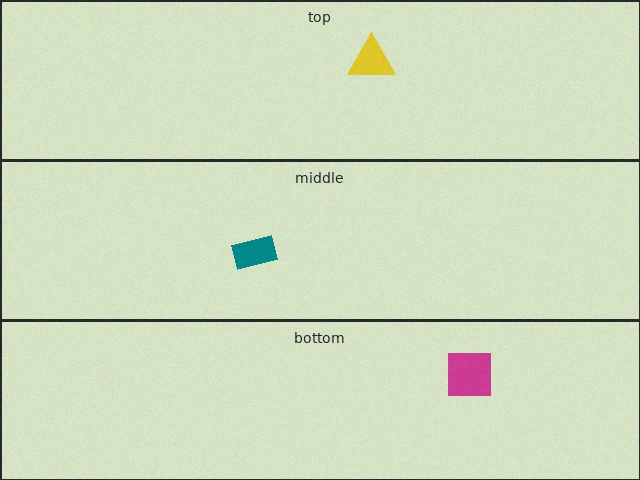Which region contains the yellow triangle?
The top region.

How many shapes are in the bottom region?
1.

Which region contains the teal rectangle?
The middle region.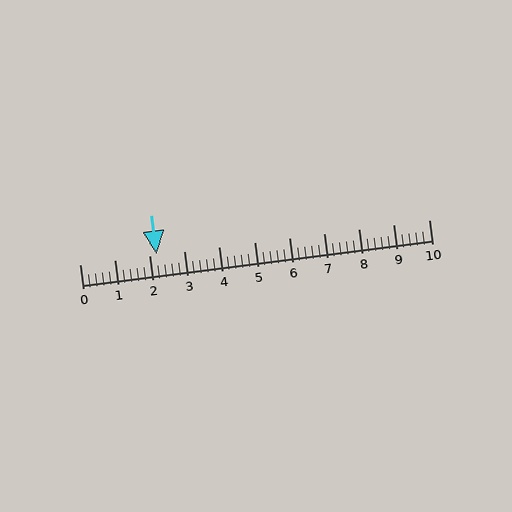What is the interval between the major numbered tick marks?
The major tick marks are spaced 1 units apart.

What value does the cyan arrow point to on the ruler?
The cyan arrow points to approximately 2.2.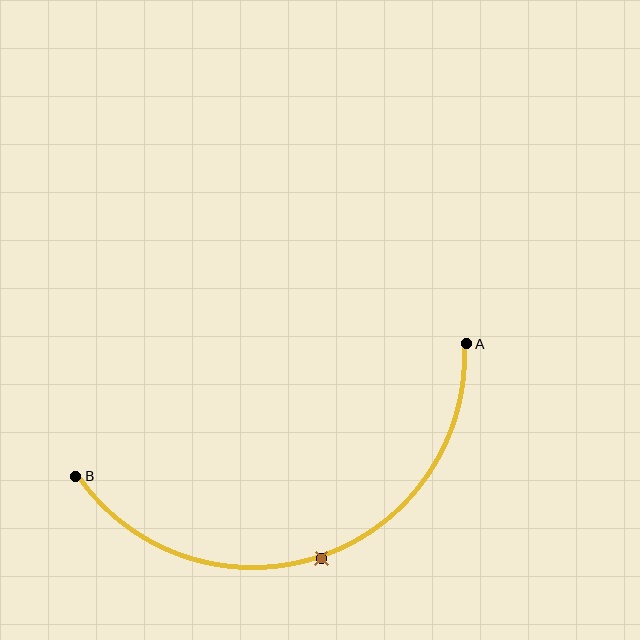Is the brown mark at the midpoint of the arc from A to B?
Yes. The brown mark lies on the arc at equal arc-length from both A and B — it is the arc midpoint.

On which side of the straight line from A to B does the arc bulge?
The arc bulges below the straight line connecting A and B.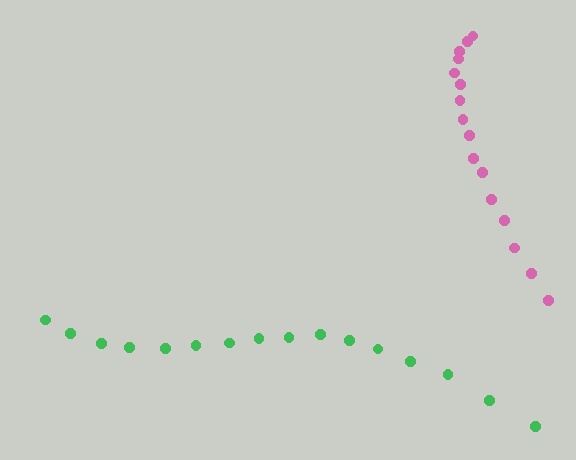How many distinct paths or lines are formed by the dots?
There are 2 distinct paths.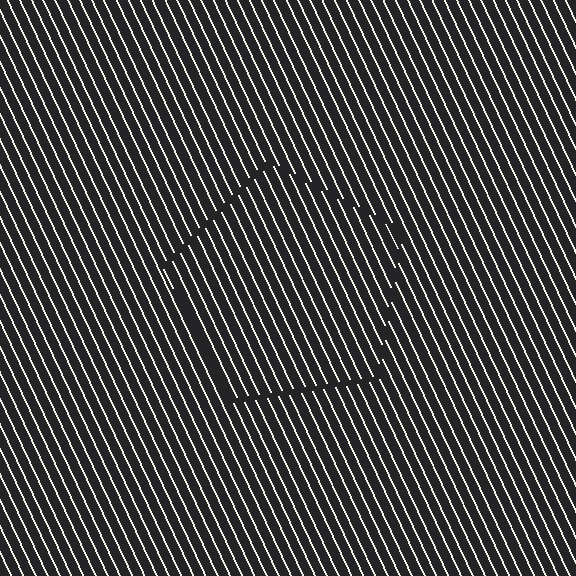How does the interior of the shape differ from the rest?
The interior of the shape contains the same grating, shifted by half a period — the contour is defined by the phase discontinuity where line-ends from the inner and outer gratings abut.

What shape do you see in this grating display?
An illusory pentagon. The interior of the shape contains the same grating, shifted by half a period — the contour is defined by the phase discontinuity where line-ends from the inner and outer gratings abut.